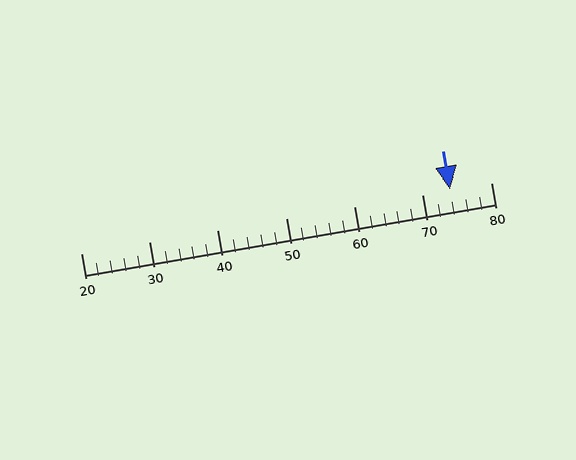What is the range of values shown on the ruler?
The ruler shows values from 20 to 80.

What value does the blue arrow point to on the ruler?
The blue arrow points to approximately 74.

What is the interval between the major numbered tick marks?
The major tick marks are spaced 10 units apart.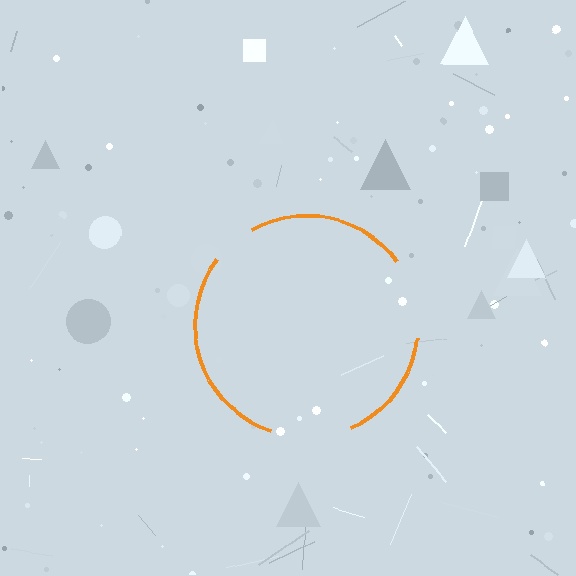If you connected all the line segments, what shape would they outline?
They would outline a circle.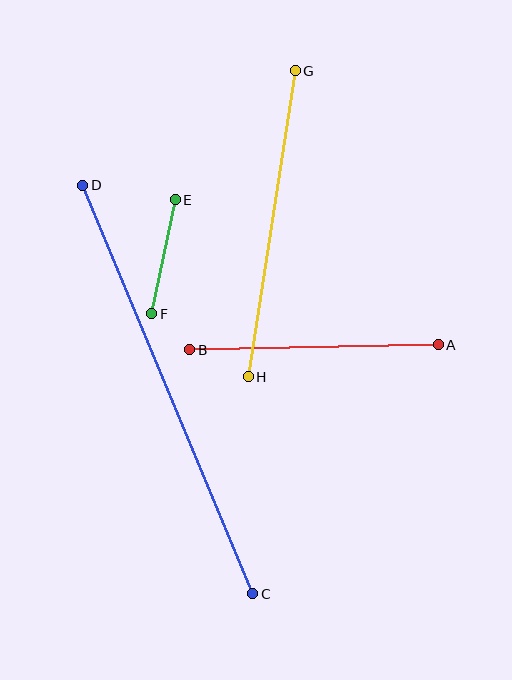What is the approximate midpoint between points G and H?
The midpoint is at approximately (272, 224) pixels.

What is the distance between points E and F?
The distance is approximately 116 pixels.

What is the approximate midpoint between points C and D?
The midpoint is at approximately (168, 390) pixels.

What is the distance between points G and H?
The distance is approximately 310 pixels.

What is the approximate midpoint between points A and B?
The midpoint is at approximately (314, 347) pixels.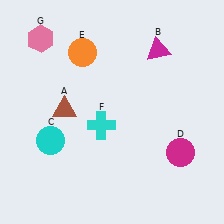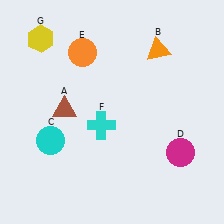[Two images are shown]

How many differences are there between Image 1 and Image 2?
There are 2 differences between the two images.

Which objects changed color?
B changed from magenta to orange. G changed from pink to yellow.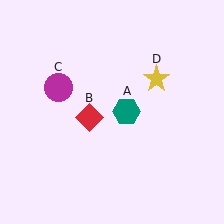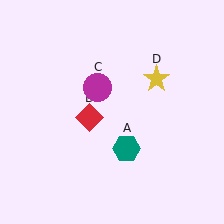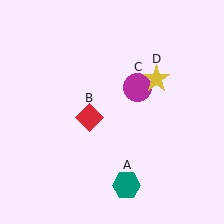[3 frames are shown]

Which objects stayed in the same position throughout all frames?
Red diamond (object B) and yellow star (object D) remained stationary.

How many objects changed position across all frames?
2 objects changed position: teal hexagon (object A), magenta circle (object C).